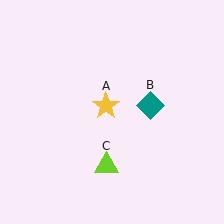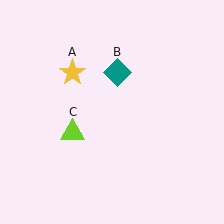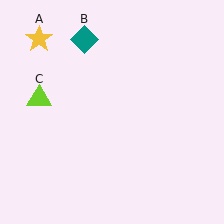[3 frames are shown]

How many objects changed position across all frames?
3 objects changed position: yellow star (object A), teal diamond (object B), lime triangle (object C).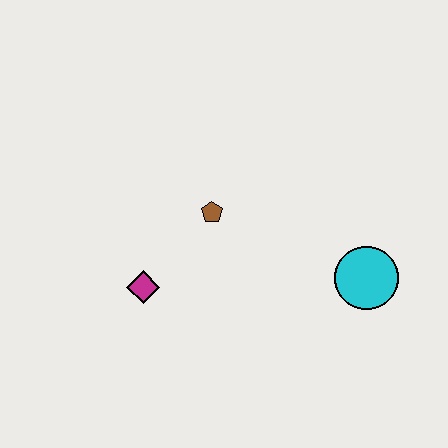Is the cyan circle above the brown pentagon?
No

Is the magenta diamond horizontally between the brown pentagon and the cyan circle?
No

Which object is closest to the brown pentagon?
The magenta diamond is closest to the brown pentagon.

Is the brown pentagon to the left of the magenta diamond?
No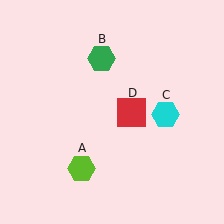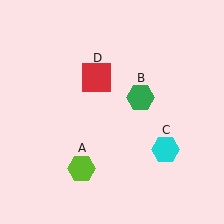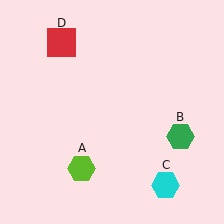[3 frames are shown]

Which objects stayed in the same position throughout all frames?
Lime hexagon (object A) remained stationary.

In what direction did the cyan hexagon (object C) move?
The cyan hexagon (object C) moved down.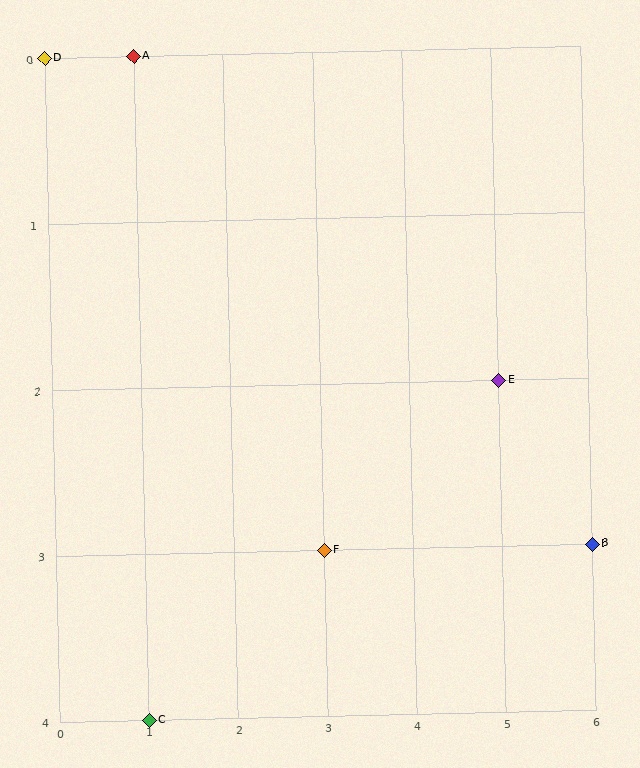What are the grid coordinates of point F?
Point F is at grid coordinates (3, 3).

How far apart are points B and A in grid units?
Points B and A are 5 columns and 3 rows apart (about 5.8 grid units diagonally).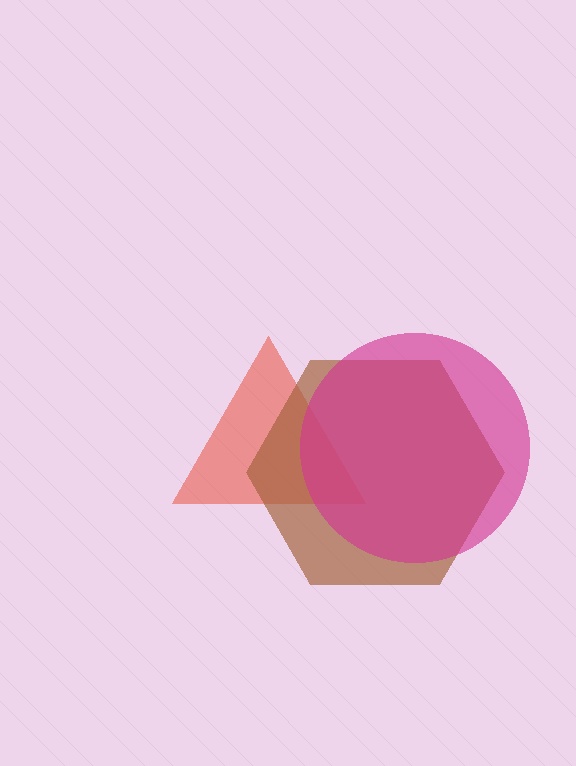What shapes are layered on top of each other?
The layered shapes are: a red triangle, a brown hexagon, a magenta circle.